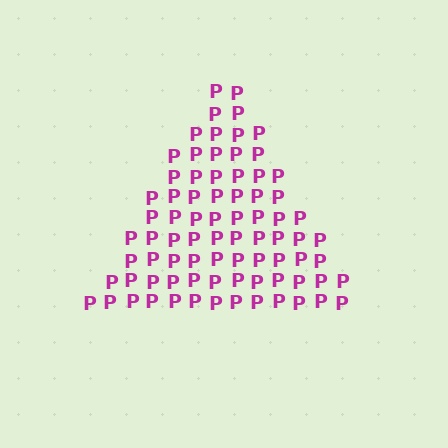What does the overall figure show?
The overall figure shows a triangle.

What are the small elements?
The small elements are letter P's.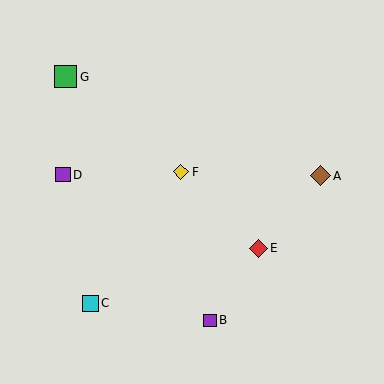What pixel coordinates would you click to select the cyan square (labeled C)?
Click at (90, 303) to select the cyan square C.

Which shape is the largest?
The green square (labeled G) is the largest.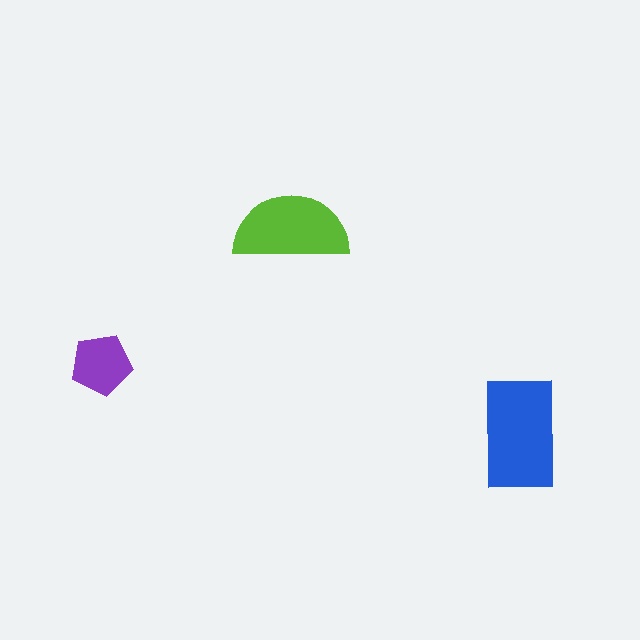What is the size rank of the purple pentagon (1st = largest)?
3rd.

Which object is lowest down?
The blue rectangle is bottommost.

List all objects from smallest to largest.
The purple pentagon, the lime semicircle, the blue rectangle.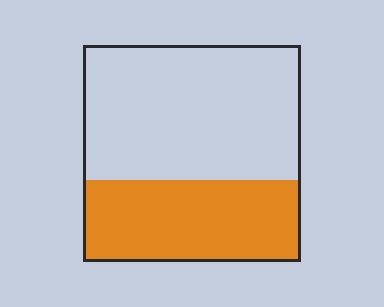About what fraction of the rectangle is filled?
About three eighths (3/8).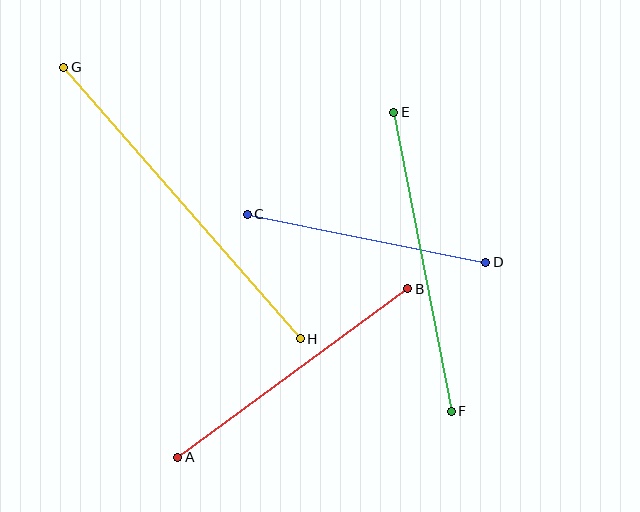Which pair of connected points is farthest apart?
Points G and H are farthest apart.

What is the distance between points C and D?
The distance is approximately 244 pixels.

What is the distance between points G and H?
The distance is approximately 360 pixels.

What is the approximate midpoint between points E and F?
The midpoint is at approximately (422, 262) pixels.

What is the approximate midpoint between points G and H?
The midpoint is at approximately (182, 203) pixels.